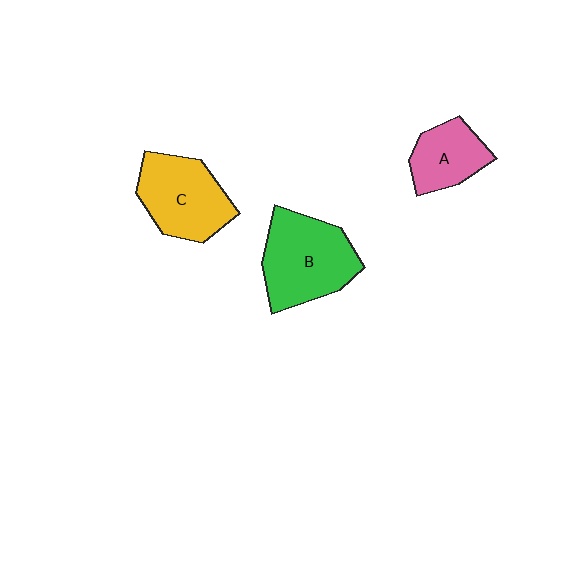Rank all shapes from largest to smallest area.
From largest to smallest: B (green), C (yellow), A (pink).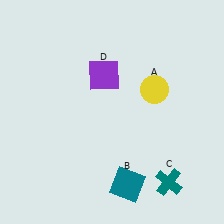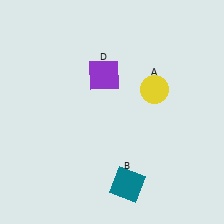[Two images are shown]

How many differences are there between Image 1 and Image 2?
There is 1 difference between the two images.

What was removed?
The teal cross (C) was removed in Image 2.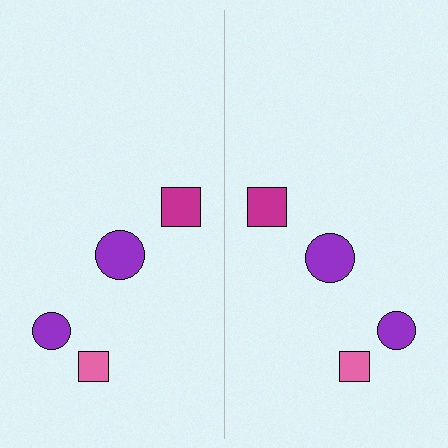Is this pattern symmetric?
Yes, this pattern has bilateral (reflection) symmetry.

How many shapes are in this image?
There are 8 shapes in this image.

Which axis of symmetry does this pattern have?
The pattern has a vertical axis of symmetry running through the center of the image.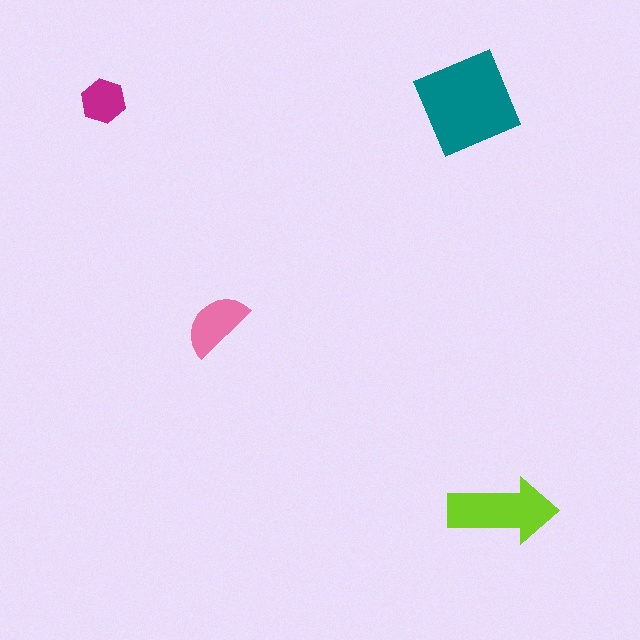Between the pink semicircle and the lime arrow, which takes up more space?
The lime arrow.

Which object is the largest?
The teal diamond.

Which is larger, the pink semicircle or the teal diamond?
The teal diamond.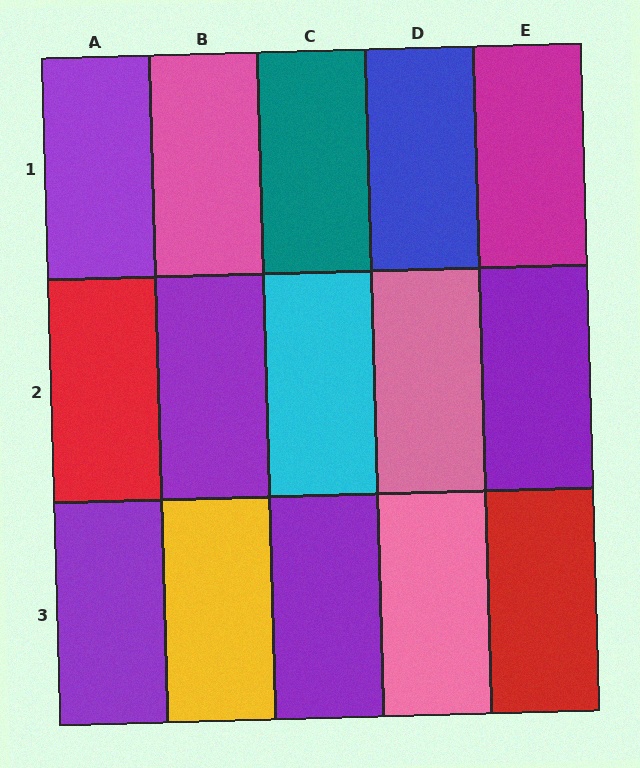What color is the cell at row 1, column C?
Teal.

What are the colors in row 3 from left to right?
Purple, yellow, purple, pink, red.